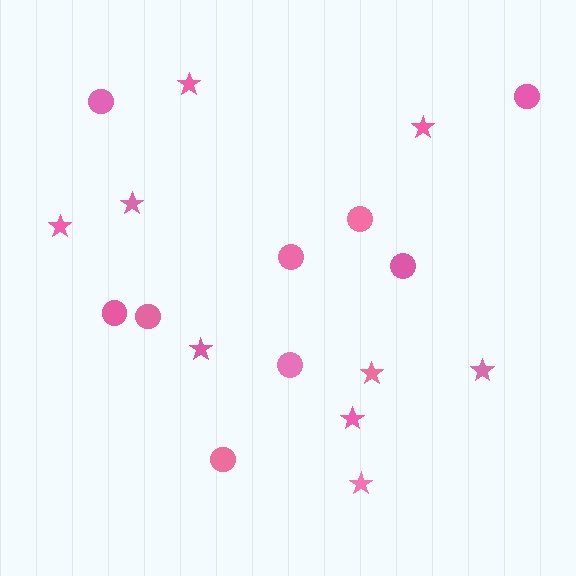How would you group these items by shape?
There are 2 groups: one group of circles (9) and one group of stars (9).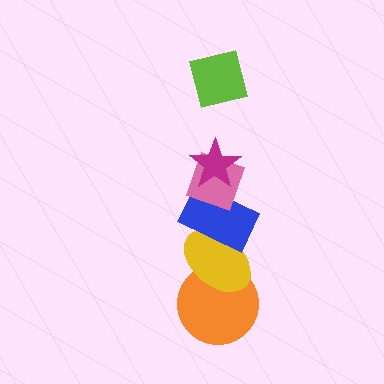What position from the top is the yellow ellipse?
The yellow ellipse is 5th from the top.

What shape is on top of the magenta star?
The lime square is on top of the magenta star.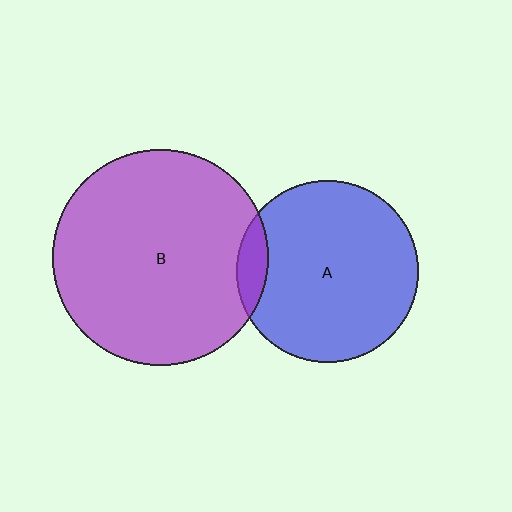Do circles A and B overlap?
Yes.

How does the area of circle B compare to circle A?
Approximately 1.4 times.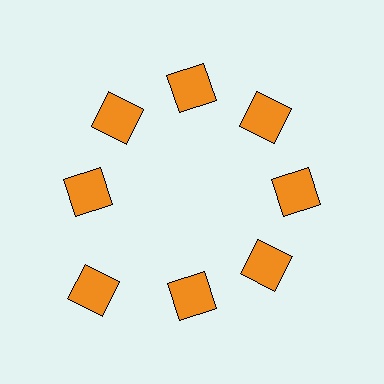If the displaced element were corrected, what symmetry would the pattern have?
It would have 8-fold rotational symmetry — the pattern would map onto itself every 45 degrees.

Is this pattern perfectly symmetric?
No. The 8 orange squares are arranged in a ring, but one element near the 8 o'clock position is pushed outward from the center, breaking the 8-fold rotational symmetry.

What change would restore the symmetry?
The symmetry would be restored by moving it inward, back onto the ring so that all 8 squares sit at equal angles and equal distance from the center.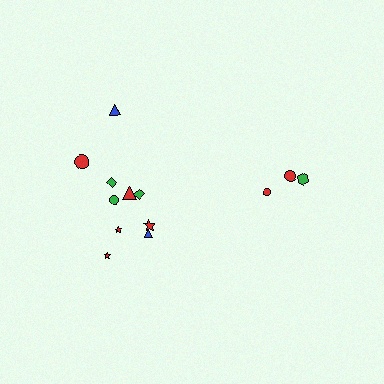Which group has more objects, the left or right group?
The left group.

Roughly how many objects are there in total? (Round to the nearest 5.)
Roughly 15 objects in total.